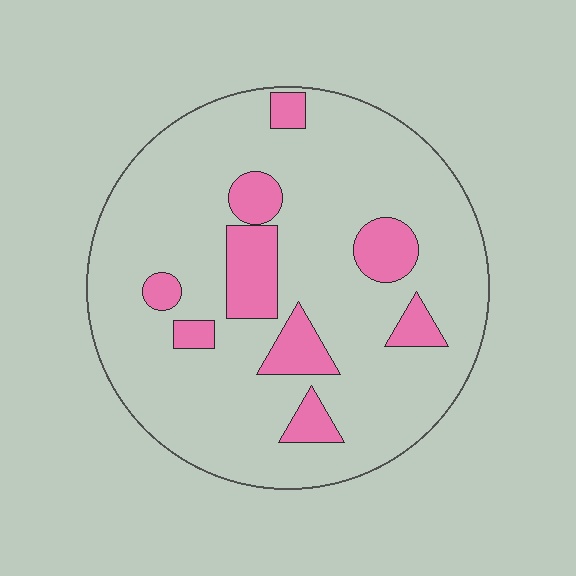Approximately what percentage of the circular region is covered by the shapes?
Approximately 15%.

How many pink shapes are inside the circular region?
9.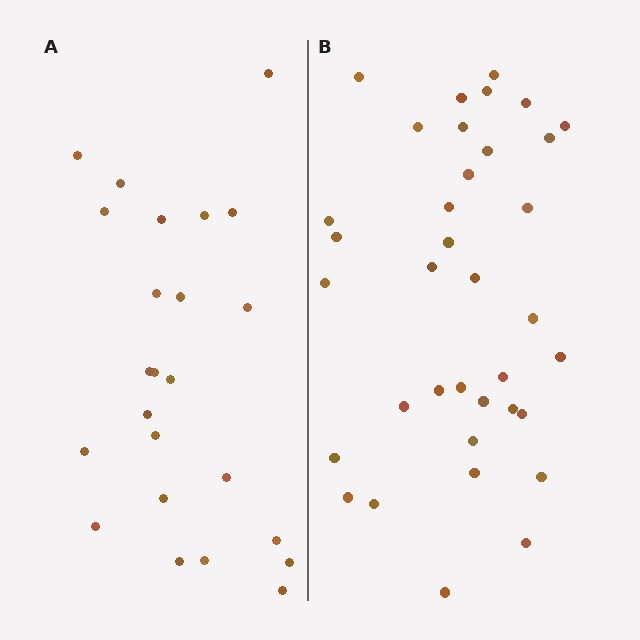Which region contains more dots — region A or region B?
Region B (the right region) has more dots.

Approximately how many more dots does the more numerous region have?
Region B has roughly 12 or so more dots than region A.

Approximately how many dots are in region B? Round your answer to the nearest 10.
About 40 dots. (The exact count is 36, which rounds to 40.)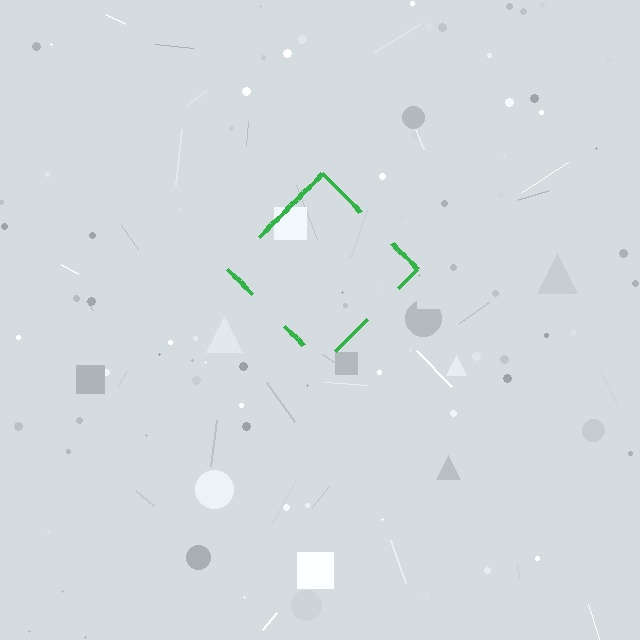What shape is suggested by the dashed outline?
The dashed outline suggests a diamond.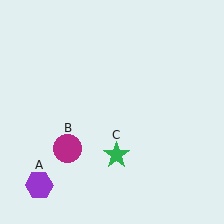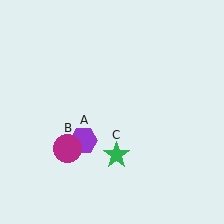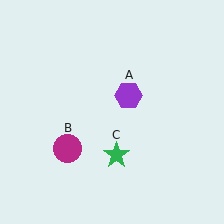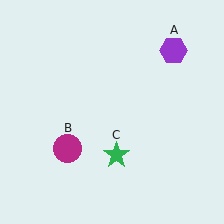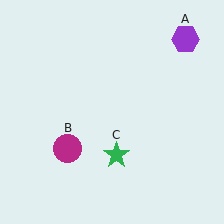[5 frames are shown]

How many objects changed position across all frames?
1 object changed position: purple hexagon (object A).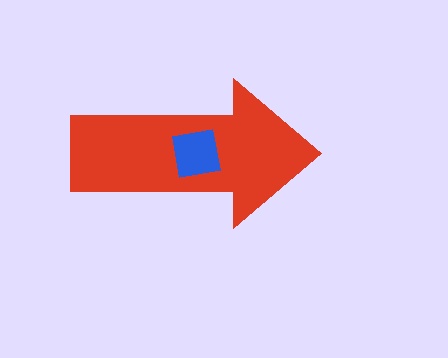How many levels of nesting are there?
2.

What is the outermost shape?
The red arrow.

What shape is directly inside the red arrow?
The blue square.